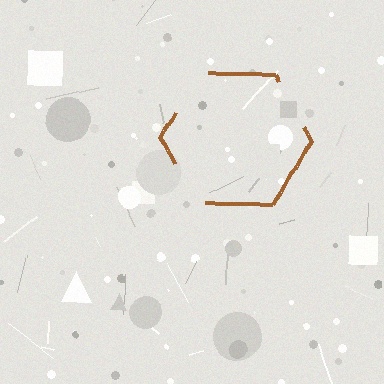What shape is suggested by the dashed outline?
The dashed outline suggests a hexagon.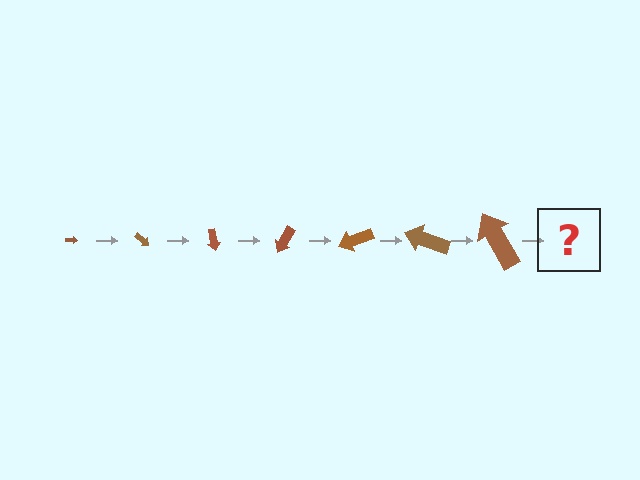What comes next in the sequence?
The next element should be an arrow, larger than the previous one and rotated 280 degrees from the start.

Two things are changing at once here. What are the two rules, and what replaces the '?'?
The two rules are that the arrow grows larger each step and it rotates 40 degrees each step. The '?' should be an arrow, larger than the previous one and rotated 280 degrees from the start.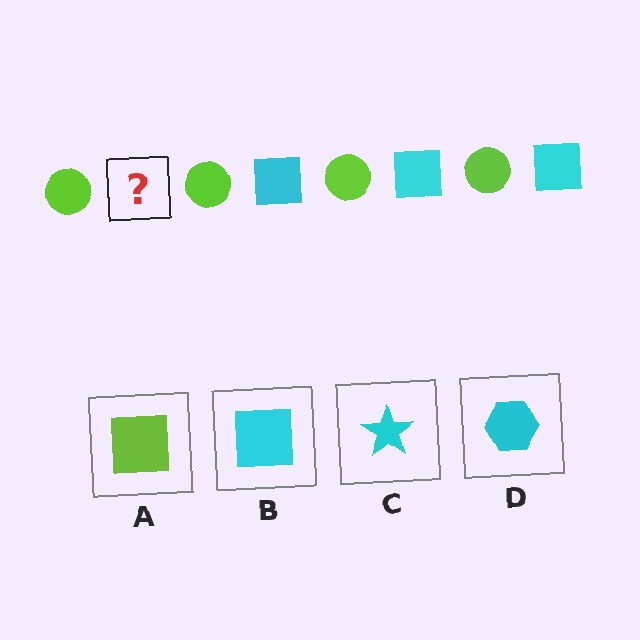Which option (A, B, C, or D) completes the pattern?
B.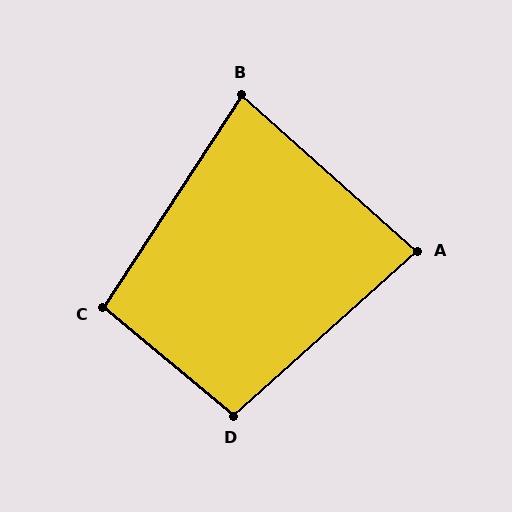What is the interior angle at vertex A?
Approximately 83 degrees (acute).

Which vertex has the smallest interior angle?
B, at approximately 81 degrees.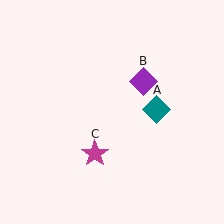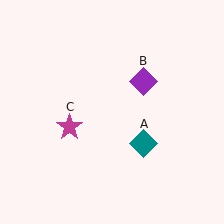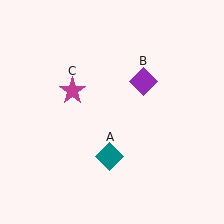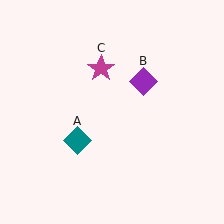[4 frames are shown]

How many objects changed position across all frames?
2 objects changed position: teal diamond (object A), magenta star (object C).